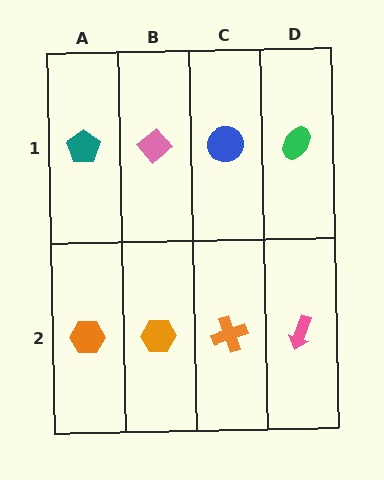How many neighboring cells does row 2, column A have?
2.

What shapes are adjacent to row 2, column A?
A teal pentagon (row 1, column A), an orange hexagon (row 2, column B).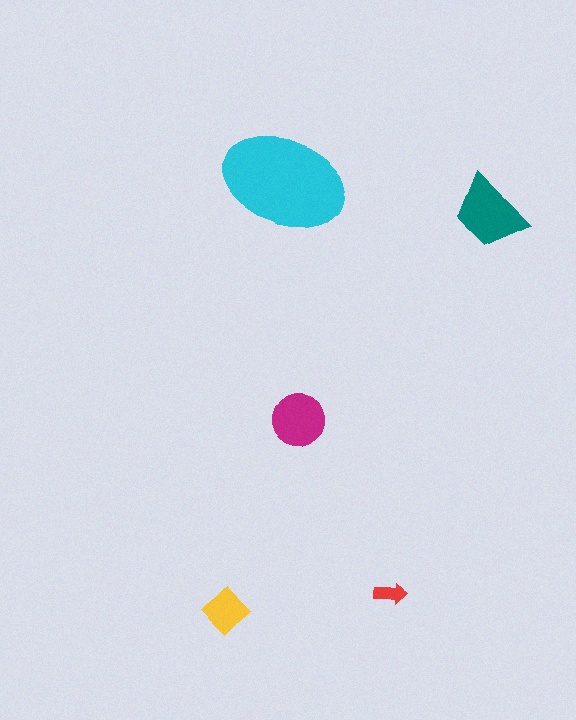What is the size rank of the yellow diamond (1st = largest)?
4th.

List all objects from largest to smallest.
The cyan ellipse, the teal trapezoid, the magenta circle, the yellow diamond, the red arrow.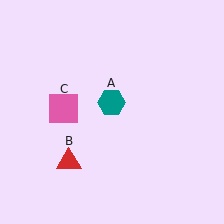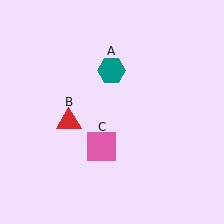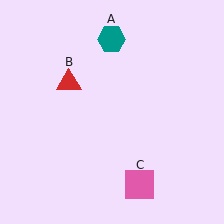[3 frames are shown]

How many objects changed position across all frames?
3 objects changed position: teal hexagon (object A), red triangle (object B), pink square (object C).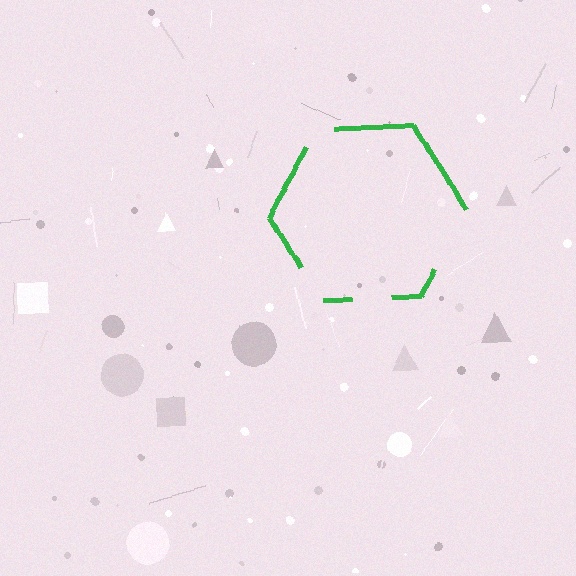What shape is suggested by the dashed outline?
The dashed outline suggests a hexagon.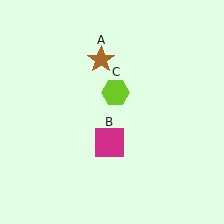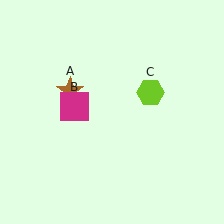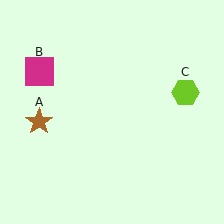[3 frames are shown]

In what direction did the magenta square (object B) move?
The magenta square (object B) moved up and to the left.